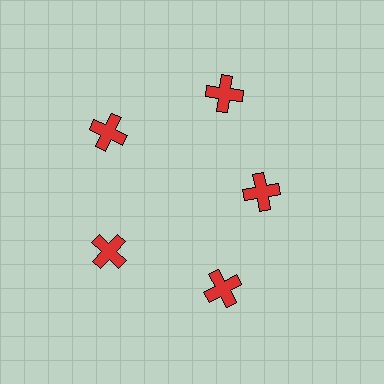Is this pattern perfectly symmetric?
No. The 5 red crosses are arranged in a ring, but one element near the 3 o'clock position is pulled inward toward the center, breaking the 5-fold rotational symmetry.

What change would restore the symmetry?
The symmetry would be restored by moving it outward, back onto the ring so that all 5 crosses sit at equal angles and equal distance from the center.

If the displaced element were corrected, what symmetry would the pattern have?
It would have 5-fold rotational symmetry — the pattern would map onto itself every 72 degrees.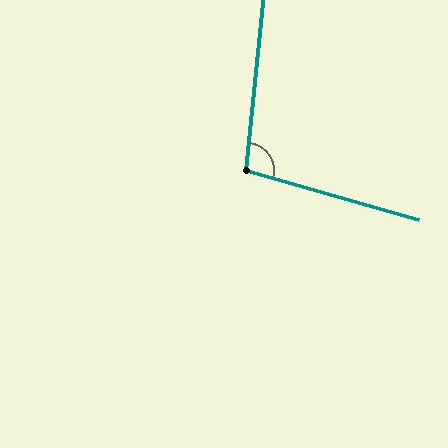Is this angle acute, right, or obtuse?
It is obtuse.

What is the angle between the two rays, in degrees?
Approximately 100 degrees.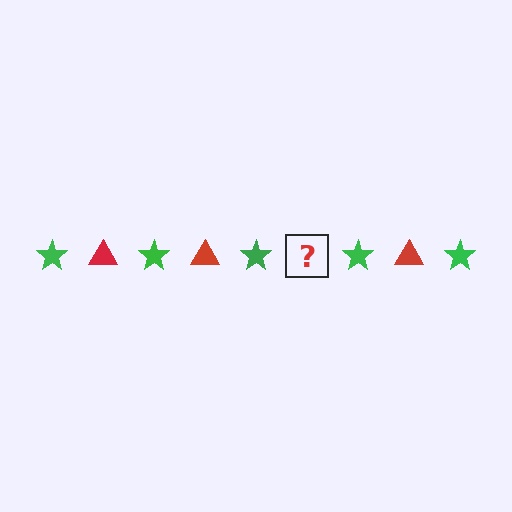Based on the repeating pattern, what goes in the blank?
The blank should be a red triangle.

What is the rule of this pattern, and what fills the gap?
The rule is that the pattern alternates between green star and red triangle. The gap should be filled with a red triangle.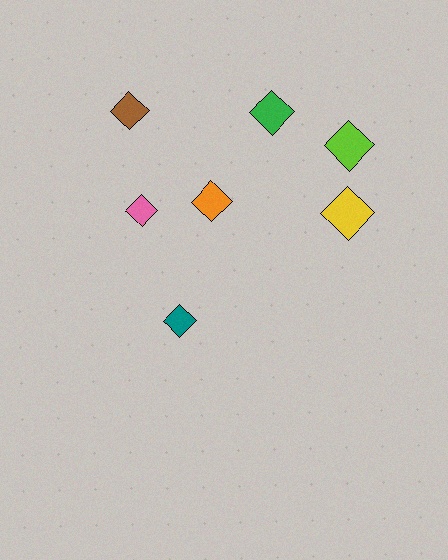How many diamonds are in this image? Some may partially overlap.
There are 7 diamonds.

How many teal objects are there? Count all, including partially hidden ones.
There is 1 teal object.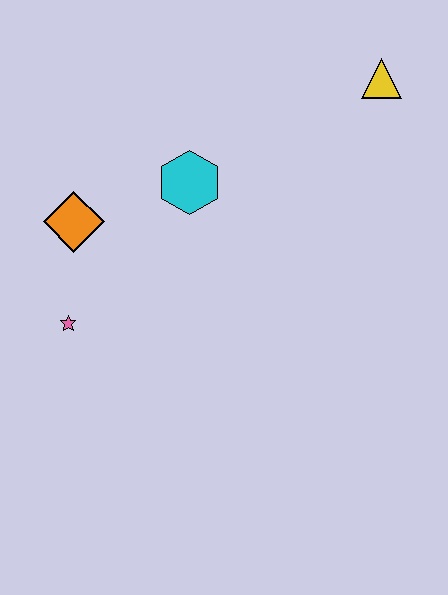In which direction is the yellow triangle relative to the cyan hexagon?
The yellow triangle is to the right of the cyan hexagon.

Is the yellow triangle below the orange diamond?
No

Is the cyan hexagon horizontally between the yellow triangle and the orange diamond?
Yes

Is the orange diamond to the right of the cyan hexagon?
No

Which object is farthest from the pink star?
The yellow triangle is farthest from the pink star.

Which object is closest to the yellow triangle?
The cyan hexagon is closest to the yellow triangle.